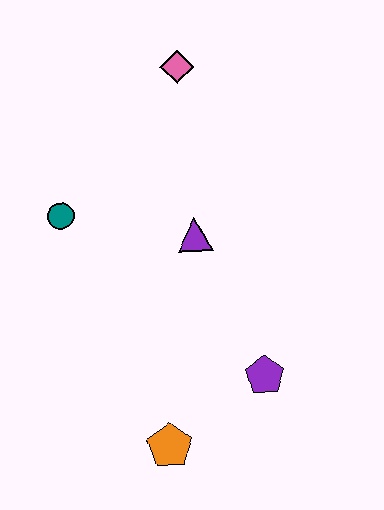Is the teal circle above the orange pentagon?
Yes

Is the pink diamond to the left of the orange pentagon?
No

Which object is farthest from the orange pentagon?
The pink diamond is farthest from the orange pentagon.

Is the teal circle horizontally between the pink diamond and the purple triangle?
No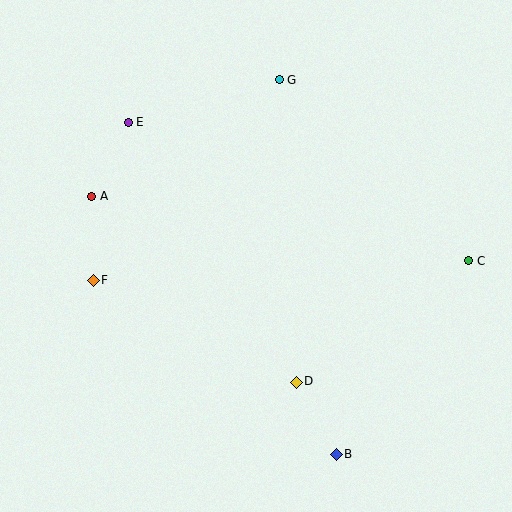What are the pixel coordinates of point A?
Point A is at (92, 196).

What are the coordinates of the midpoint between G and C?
The midpoint between G and C is at (374, 170).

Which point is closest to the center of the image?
Point D at (297, 382) is closest to the center.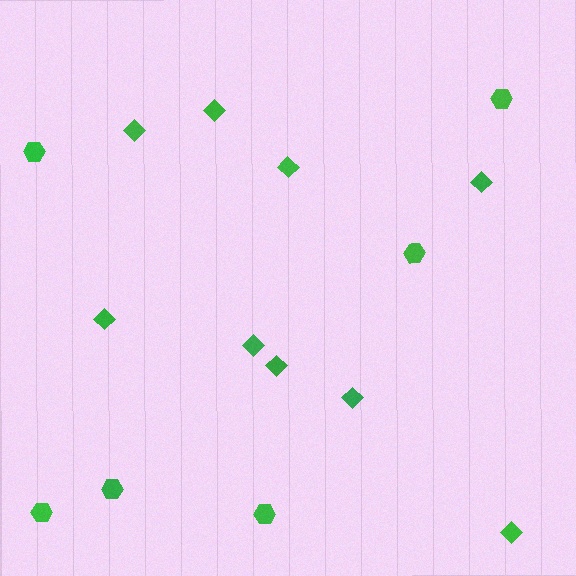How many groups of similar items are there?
There are 2 groups: one group of hexagons (6) and one group of diamonds (9).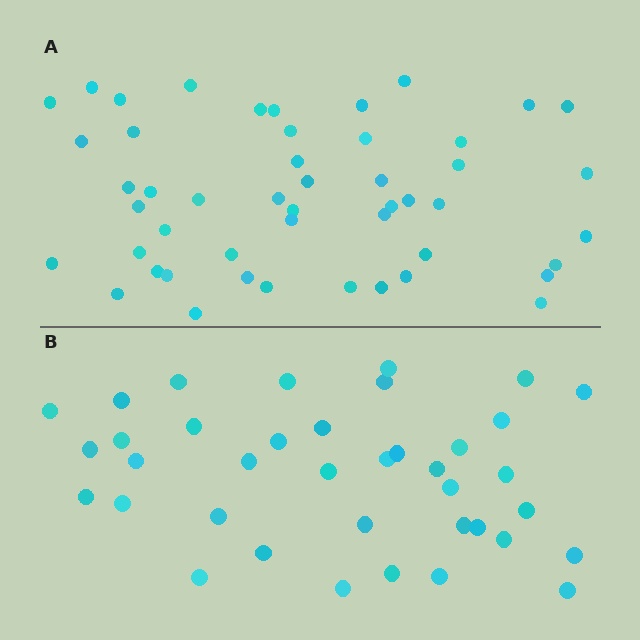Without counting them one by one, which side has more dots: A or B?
Region A (the top region) has more dots.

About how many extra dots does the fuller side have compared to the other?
Region A has roughly 12 or so more dots than region B.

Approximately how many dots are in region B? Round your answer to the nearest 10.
About 40 dots. (The exact count is 38, which rounds to 40.)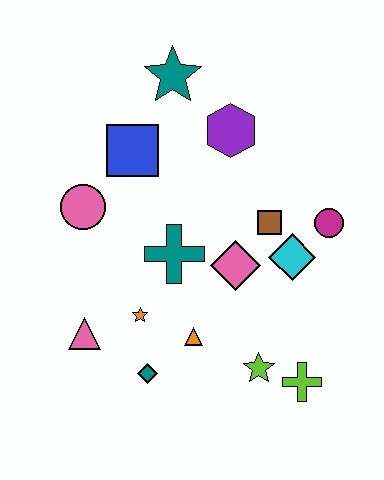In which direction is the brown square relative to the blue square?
The brown square is to the right of the blue square.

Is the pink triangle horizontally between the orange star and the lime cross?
No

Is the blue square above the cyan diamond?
Yes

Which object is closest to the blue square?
The pink circle is closest to the blue square.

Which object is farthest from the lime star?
The teal star is farthest from the lime star.